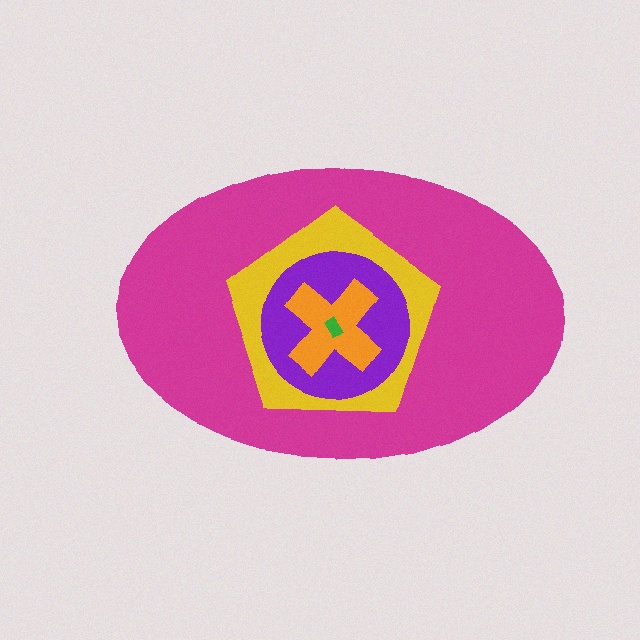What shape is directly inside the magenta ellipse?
The yellow pentagon.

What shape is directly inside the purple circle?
The orange cross.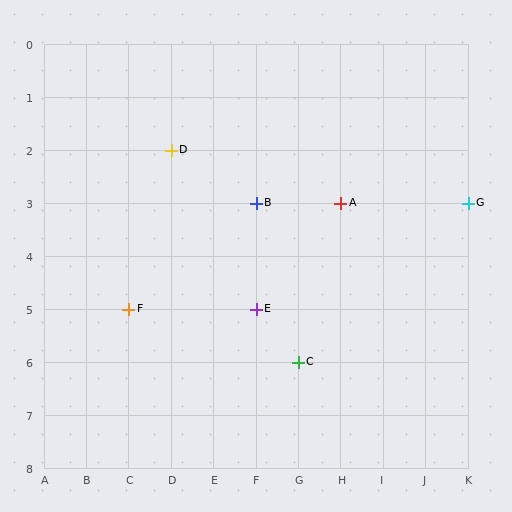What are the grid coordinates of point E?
Point E is at grid coordinates (F, 5).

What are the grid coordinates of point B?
Point B is at grid coordinates (F, 3).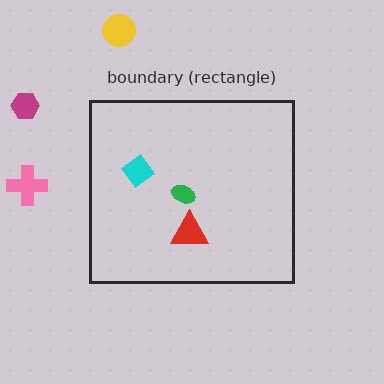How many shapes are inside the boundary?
3 inside, 3 outside.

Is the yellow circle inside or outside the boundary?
Outside.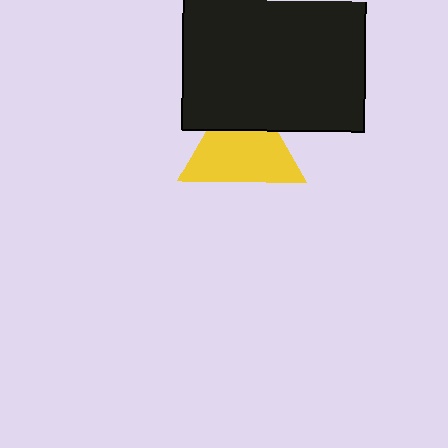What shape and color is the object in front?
The object in front is a black square.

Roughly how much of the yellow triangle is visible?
Most of it is visible (roughly 69%).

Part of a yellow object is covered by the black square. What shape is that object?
It is a triangle.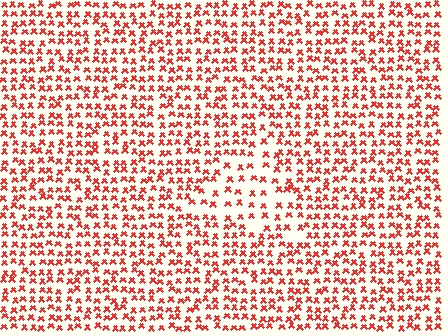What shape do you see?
I see a triangle.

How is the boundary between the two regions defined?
The boundary is defined by a change in element density (approximately 1.8x ratio). All elements are the same color, size, and shape.